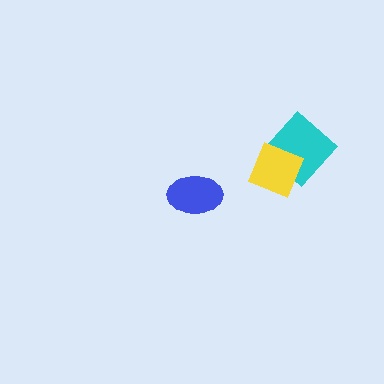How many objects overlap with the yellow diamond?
1 object overlaps with the yellow diamond.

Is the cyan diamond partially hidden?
Yes, it is partially covered by another shape.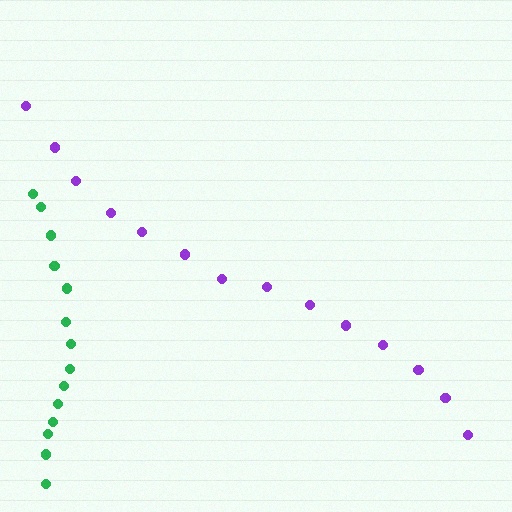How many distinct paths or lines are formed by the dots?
There are 2 distinct paths.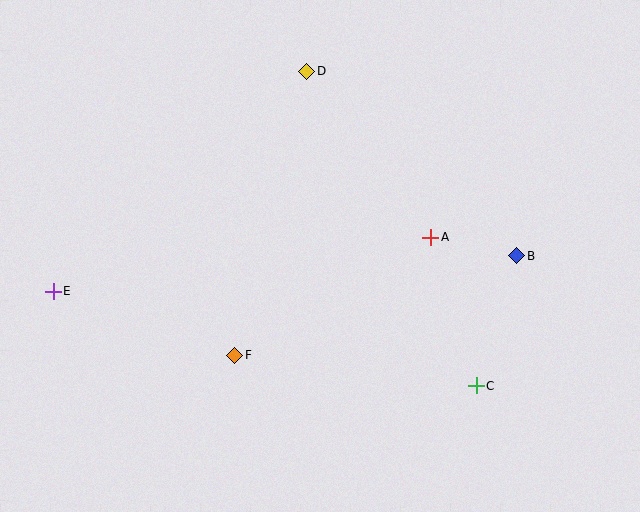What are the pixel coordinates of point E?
Point E is at (53, 291).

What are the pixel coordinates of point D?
Point D is at (307, 71).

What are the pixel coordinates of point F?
Point F is at (235, 355).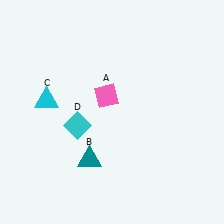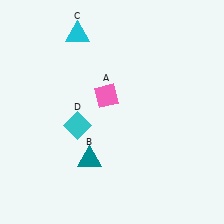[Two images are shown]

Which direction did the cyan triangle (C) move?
The cyan triangle (C) moved up.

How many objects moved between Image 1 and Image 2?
1 object moved between the two images.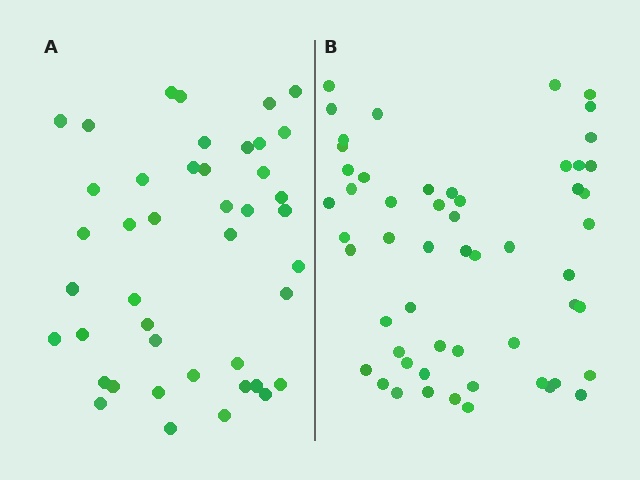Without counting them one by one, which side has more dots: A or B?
Region B (the right region) has more dots.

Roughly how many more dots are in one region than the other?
Region B has roughly 12 or so more dots than region A.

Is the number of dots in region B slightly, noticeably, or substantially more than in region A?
Region B has noticeably more, but not dramatically so. The ratio is roughly 1.3 to 1.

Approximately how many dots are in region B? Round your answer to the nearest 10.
About 60 dots. (The exact count is 55, which rounds to 60.)